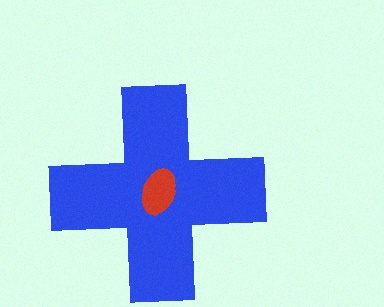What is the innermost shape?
The red ellipse.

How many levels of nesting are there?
2.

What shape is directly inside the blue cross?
The red ellipse.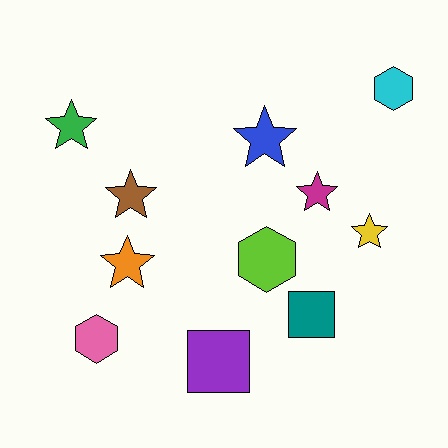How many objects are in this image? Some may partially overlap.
There are 11 objects.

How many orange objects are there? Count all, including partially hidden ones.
There is 1 orange object.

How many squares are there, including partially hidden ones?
There are 2 squares.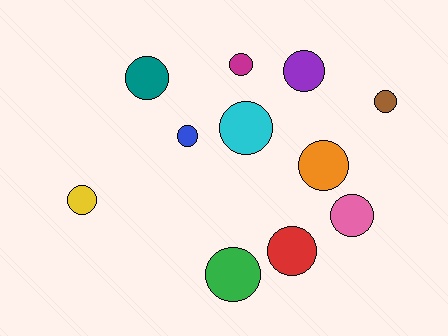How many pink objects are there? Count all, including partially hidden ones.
There is 1 pink object.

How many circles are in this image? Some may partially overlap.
There are 11 circles.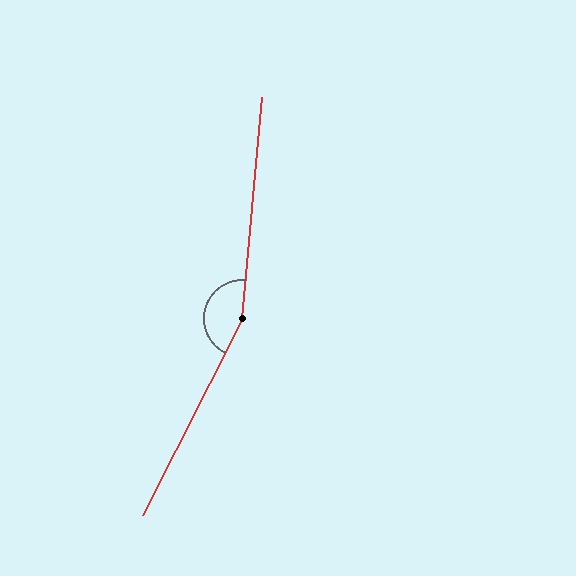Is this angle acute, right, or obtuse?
It is obtuse.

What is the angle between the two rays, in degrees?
Approximately 158 degrees.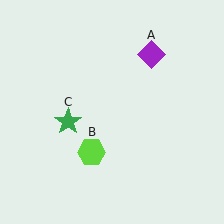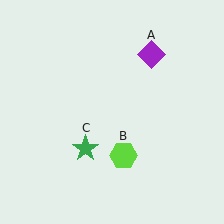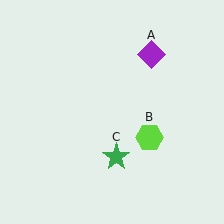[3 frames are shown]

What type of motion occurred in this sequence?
The lime hexagon (object B), green star (object C) rotated counterclockwise around the center of the scene.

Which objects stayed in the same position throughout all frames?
Purple diamond (object A) remained stationary.